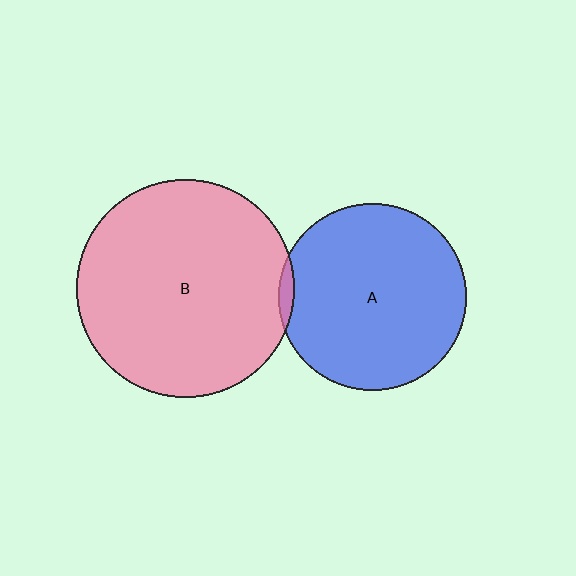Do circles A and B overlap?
Yes.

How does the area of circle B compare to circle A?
Approximately 1.3 times.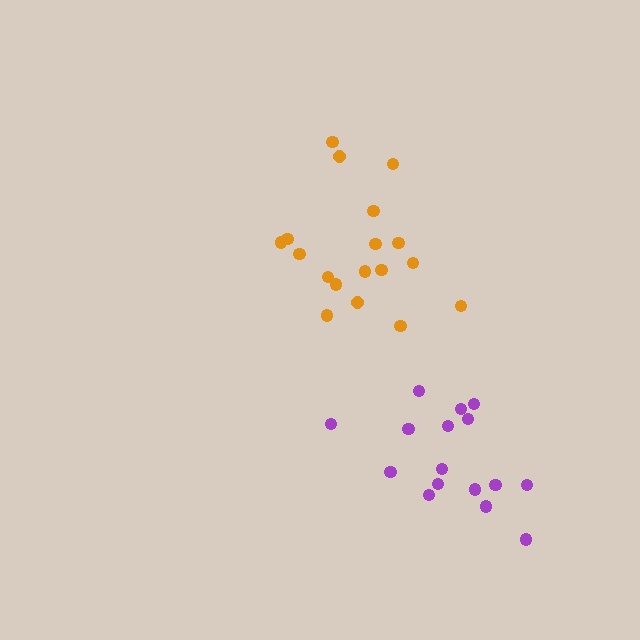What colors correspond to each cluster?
The clusters are colored: orange, purple.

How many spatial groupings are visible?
There are 2 spatial groupings.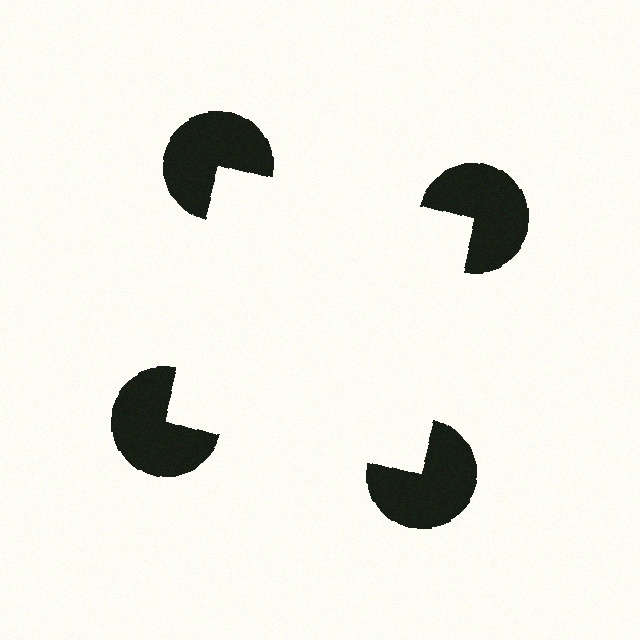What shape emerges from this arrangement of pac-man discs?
An illusory square — its edges are inferred from the aligned wedge cuts in the pac-man discs, not physically drawn.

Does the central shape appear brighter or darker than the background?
It typically appears slightly brighter than the background, even though no actual brightness change is drawn.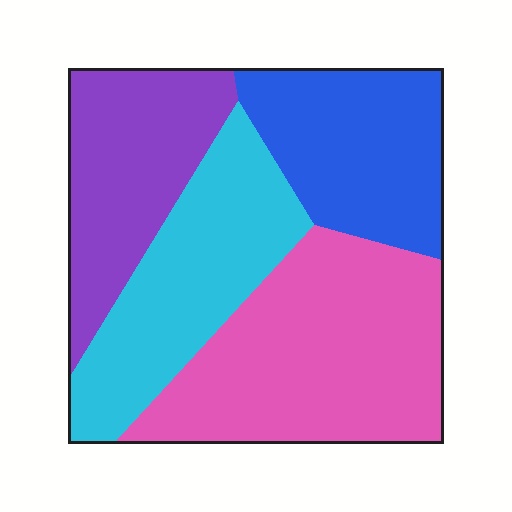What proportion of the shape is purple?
Purple takes up about one fifth (1/5) of the shape.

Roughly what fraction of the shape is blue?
Blue takes up about one fifth (1/5) of the shape.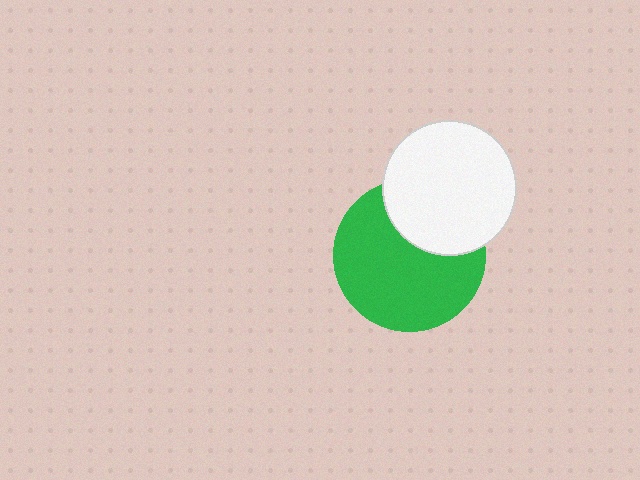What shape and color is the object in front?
The object in front is a white circle.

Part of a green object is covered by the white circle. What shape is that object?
It is a circle.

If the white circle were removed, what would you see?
You would see the complete green circle.